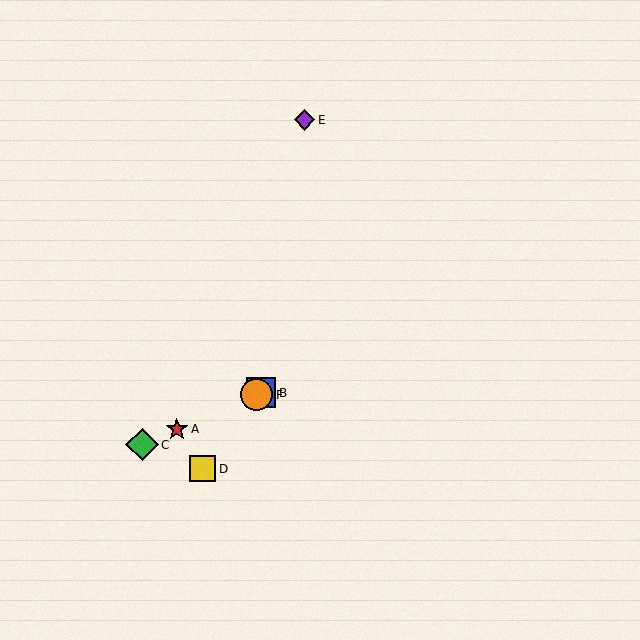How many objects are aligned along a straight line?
4 objects (A, B, C, F) are aligned along a straight line.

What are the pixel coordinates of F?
Object F is at (256, 395).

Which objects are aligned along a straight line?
Objects A, B, C, F are aligned along a straight line.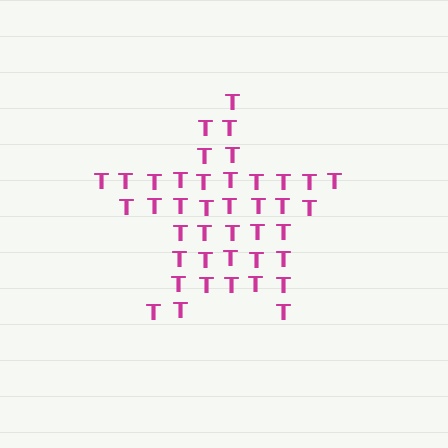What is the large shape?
The large shape is a star.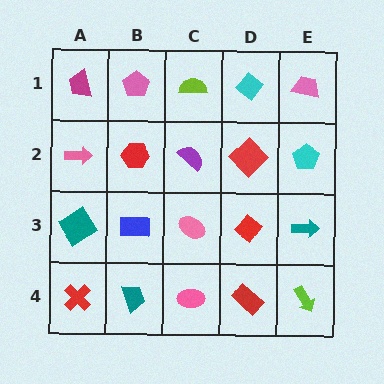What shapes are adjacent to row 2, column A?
A magenta trapezoid (row 1, column A), a teal diamond (row 3, column A), a red hexagon (row 2, column B).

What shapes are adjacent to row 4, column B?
A blue rectangle (row 3, column B), a red cross (row 4, column A), a pink ellipse (row 4, column C).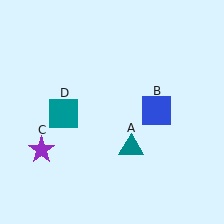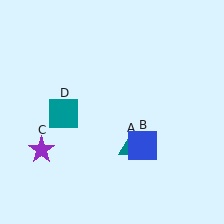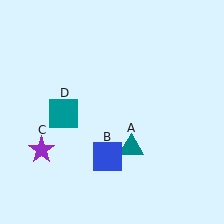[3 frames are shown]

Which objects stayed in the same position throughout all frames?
Teal triangle (object A) and purple star (object C) and teal square (object D) remained stationary.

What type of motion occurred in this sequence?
The blue square (object B) rotated clockwise around the center of the scene.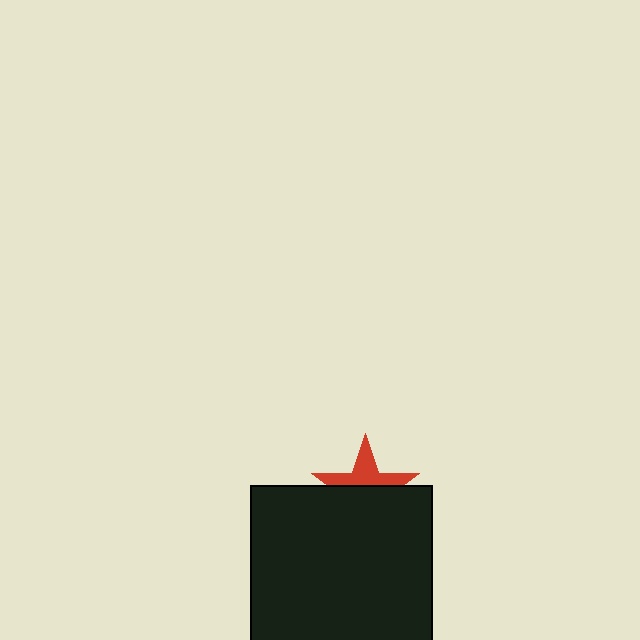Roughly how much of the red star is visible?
A small part of it is visible (roughly 43%).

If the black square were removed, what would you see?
You would see the complete red star.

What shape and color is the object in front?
The object in front is a black square.